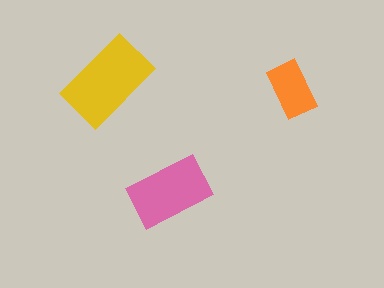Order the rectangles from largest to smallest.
the yellow one, the pink one, the orange one.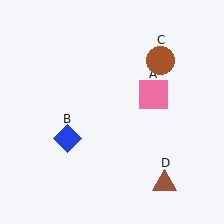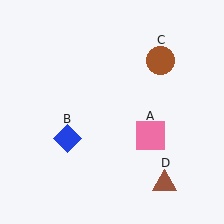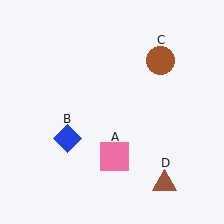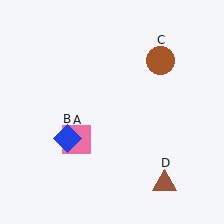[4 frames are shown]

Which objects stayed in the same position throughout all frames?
Blue diamond (object B) and brown circle (object C) and brown triangle (object D) remained stationary.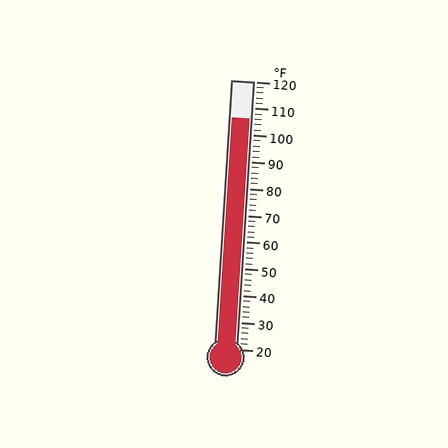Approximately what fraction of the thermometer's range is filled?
The thermometer is filled to approximately 85% of its range.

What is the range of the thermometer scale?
The thermometer scale ranges from 20°F to 120°F.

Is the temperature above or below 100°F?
The temperature is above 100°F.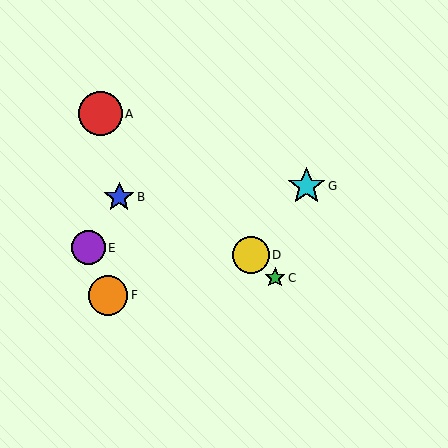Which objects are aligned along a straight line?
Objects A, C, D are aligned along a straight line.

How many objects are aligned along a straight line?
3 objects (A, C, D) are aligned along a straight line.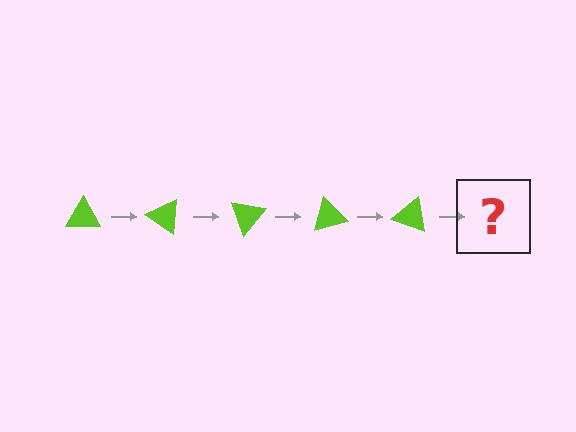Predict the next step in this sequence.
The next step is a lime triangle rotated 175 degrees.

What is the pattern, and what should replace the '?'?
The pattern is that the triangle rotates 35 degrees each step. The '?' should be a lime triangle rotated 175 degrees.